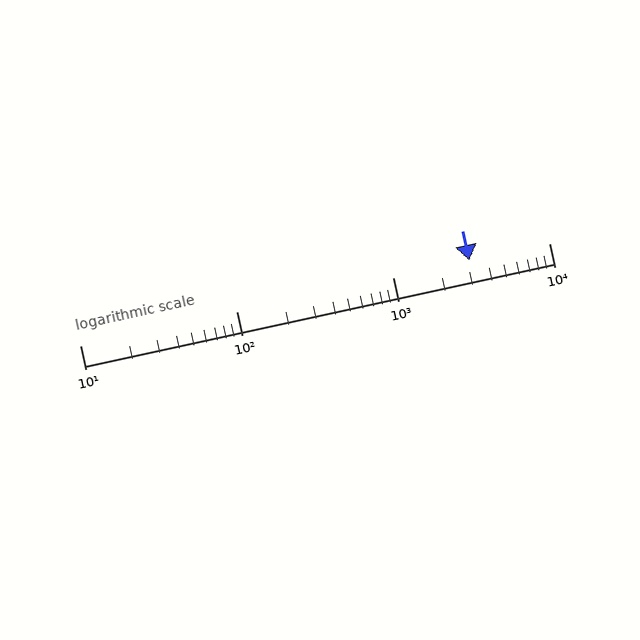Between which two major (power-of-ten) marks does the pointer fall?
The pointer is between 1000 and 10000.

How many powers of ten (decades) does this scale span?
The scale spans 3 decades, from 10 to 10000.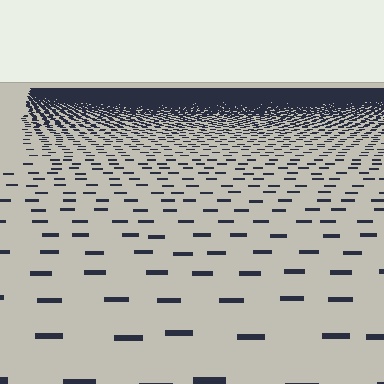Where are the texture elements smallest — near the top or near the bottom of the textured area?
Near the top.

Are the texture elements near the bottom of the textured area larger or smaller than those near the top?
Larger. Near the bottom, elements are closer to the viewer and appear at a bigger on-screen size.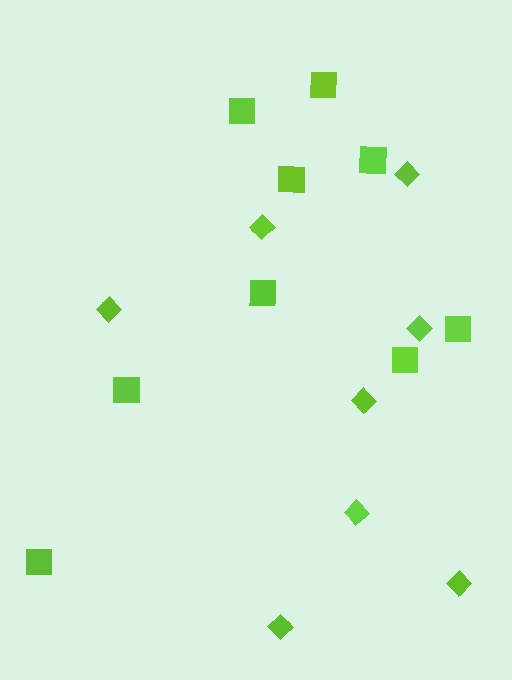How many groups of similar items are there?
There are 2 groups: one group of squares (9) and one group of diamonds (8).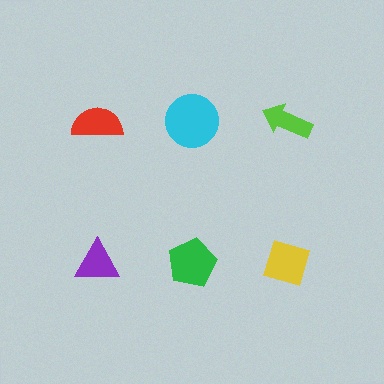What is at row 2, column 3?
A yellow diamond.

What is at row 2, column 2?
A green pentagon.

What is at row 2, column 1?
A purple triangle.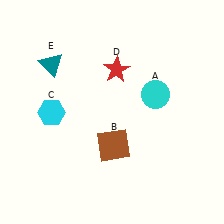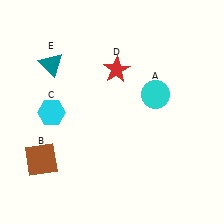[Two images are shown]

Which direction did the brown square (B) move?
The brown square (B) moved left.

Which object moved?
The brown square (B) moved left.